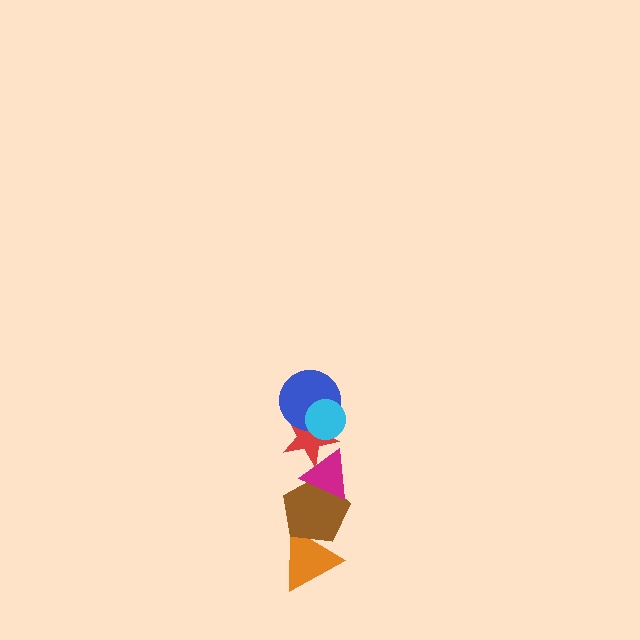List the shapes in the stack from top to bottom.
From top to bottom: the cyan circle, the blue circle, the red star, the magenta triangle, the brown pentagon, the orange triangle.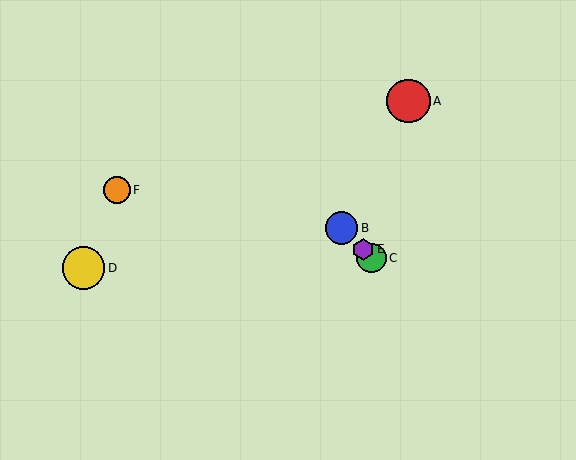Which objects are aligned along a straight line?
Objects B, C, E are aligned along a straight line.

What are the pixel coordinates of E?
Object E is at (363, 249).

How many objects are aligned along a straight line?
3 objects (B, C, E) are aligned along a straight line.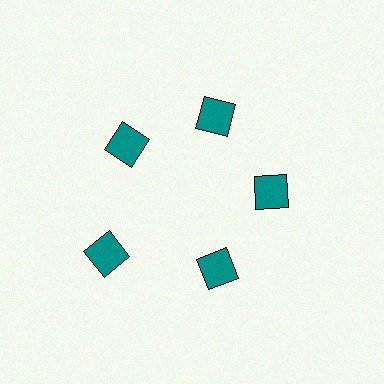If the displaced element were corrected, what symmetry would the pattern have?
It would have 5-fold rotational symmetry — the pattern would map onto itself every 72 degrees.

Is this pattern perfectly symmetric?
No. The 5 teal squares are arranged in a ring, but one element near the 8 o'clock position is pushed outward from the center, breaking the 5-fold rotational symmetry.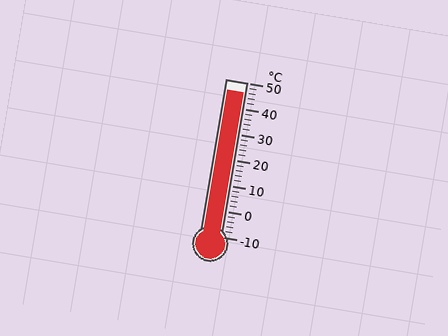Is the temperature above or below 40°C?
The temperature is above 40°C.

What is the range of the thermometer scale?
The thermometer scale ranges from -10°C to 50°C.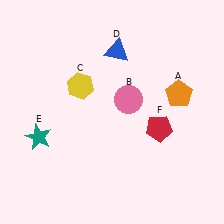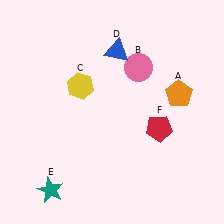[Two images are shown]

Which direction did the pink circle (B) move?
The pink circle (B) moved up.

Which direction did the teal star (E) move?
The teal star (E) moved down.